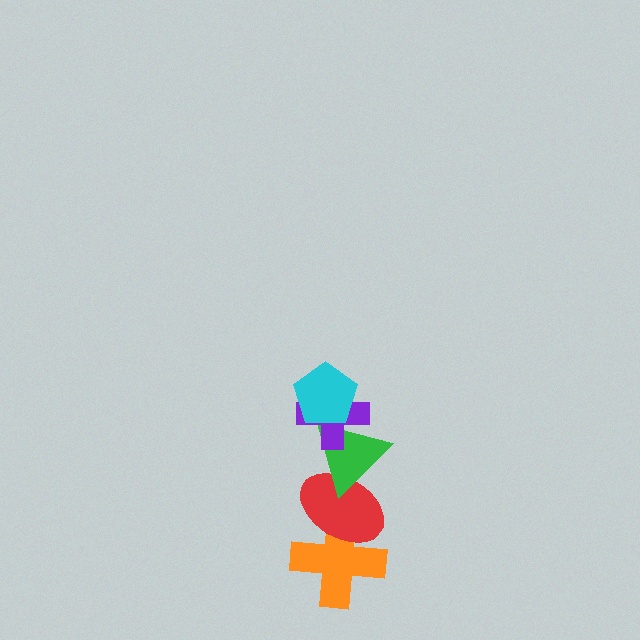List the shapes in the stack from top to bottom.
From top to bottom: the cyan pentagon, the purple cross, the green triangle, the red ellipse, the orange cross.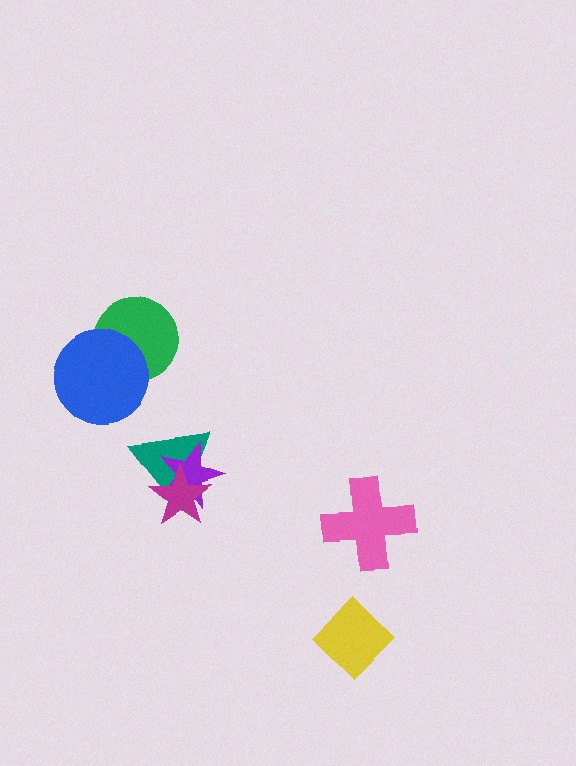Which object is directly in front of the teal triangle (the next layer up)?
The purple star is directly in front of the teal triangle.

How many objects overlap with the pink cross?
0 objects overlap with the pink cross.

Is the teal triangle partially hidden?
Yes, it is partially covered by another shape.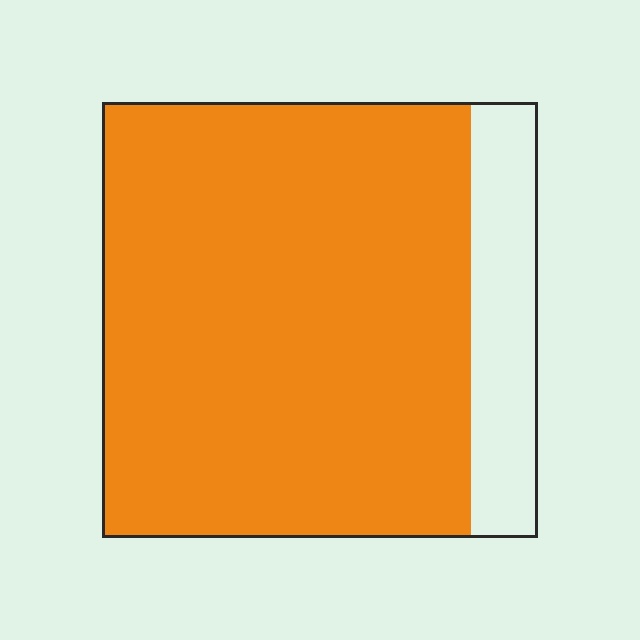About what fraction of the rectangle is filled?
About five sixths (5/6).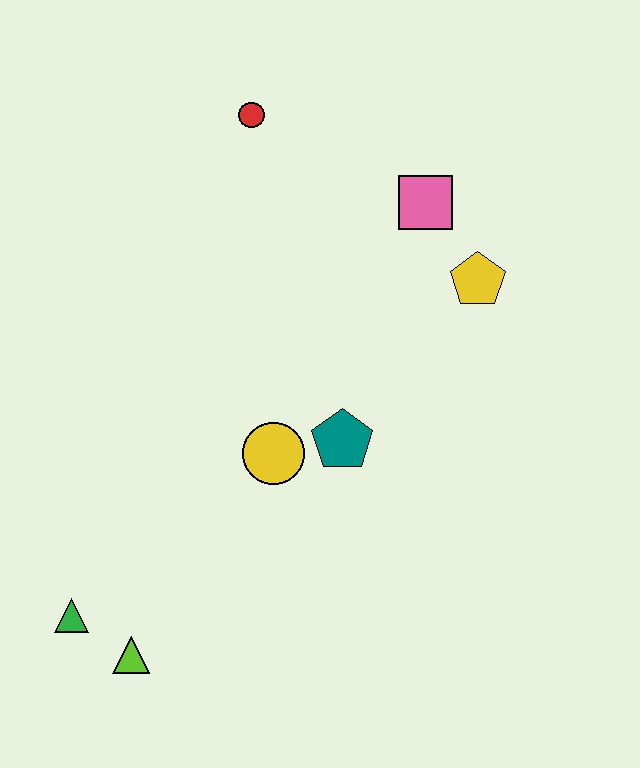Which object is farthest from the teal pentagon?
The red circle is farthest from the teal pentagon.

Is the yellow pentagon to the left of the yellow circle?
No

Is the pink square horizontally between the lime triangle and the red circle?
No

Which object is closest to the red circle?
The pink square is closest to the red circle.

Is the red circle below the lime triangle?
No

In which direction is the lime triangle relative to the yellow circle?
The lime triangle is below the yellow circle.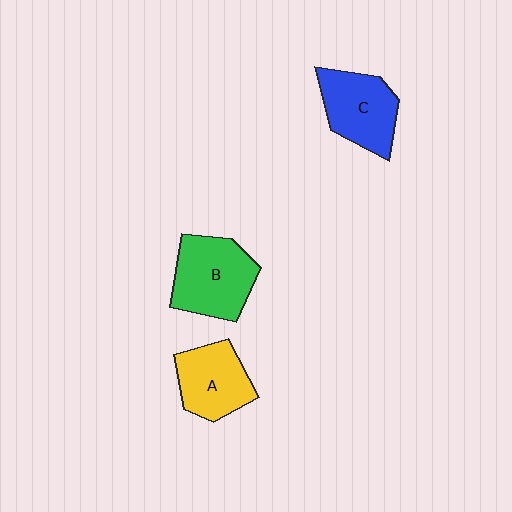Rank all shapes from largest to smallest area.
From largest to smallest: B (green), C (blue), A (yellow).